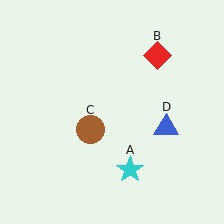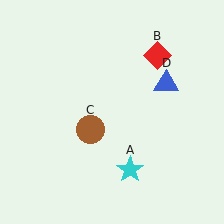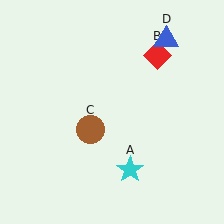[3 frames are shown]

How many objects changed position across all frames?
1 object changed position: blue triangle (object D).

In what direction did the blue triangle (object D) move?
The blue triangle (object D) moved up.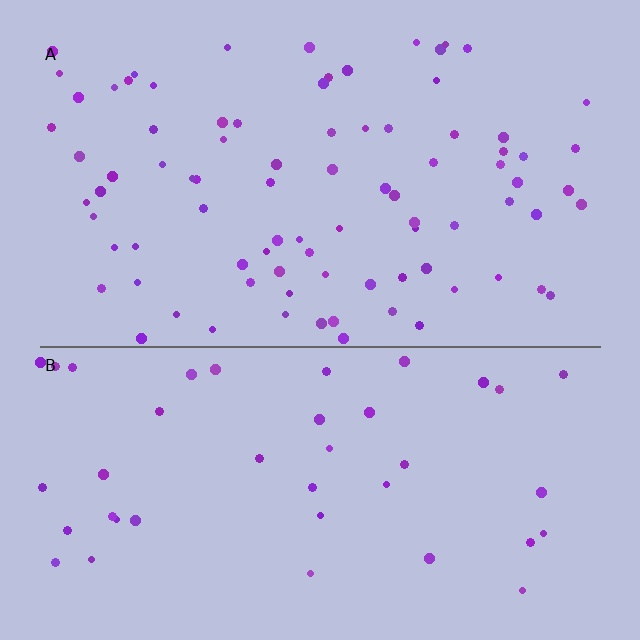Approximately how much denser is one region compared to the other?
Approximately 2.1× — region A over region B.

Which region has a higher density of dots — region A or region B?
A (the top).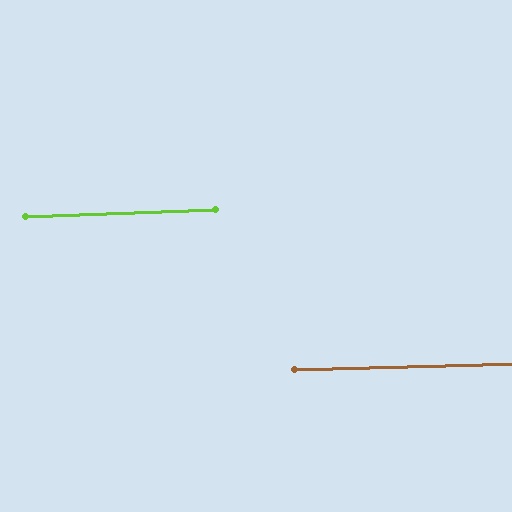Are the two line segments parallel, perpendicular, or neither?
Parallel — their directions differ by only 0.4°.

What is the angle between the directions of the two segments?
Approximately 0 degrees.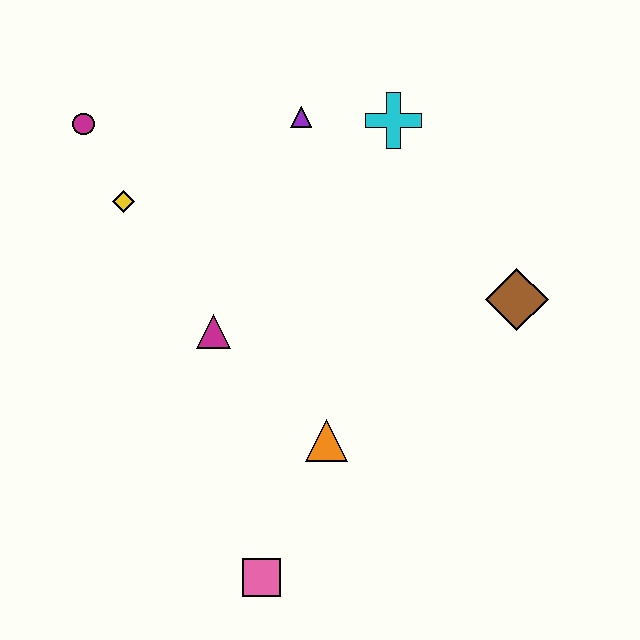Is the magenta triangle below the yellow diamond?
Yes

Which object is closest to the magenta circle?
The yellow diamond is closest to the magenta circle.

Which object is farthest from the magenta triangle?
The brown diamond is farthest from the magenta triangle.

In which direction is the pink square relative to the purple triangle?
The pink square is below the purple triangle.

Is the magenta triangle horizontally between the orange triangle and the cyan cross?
No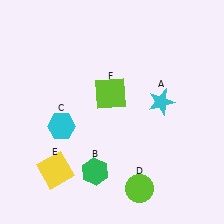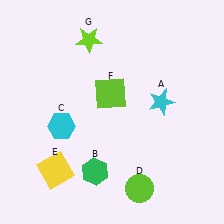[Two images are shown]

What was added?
A lime star (G) was added in Image 2.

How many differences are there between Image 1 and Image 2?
There is 1 difference between the two images.